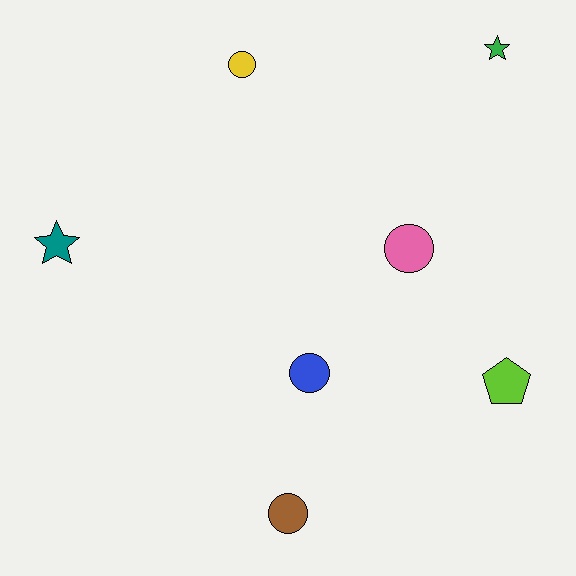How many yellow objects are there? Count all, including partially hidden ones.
There is 1 yellow object.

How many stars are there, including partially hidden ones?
There are 2 stars.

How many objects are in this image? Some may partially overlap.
There are 7 objects.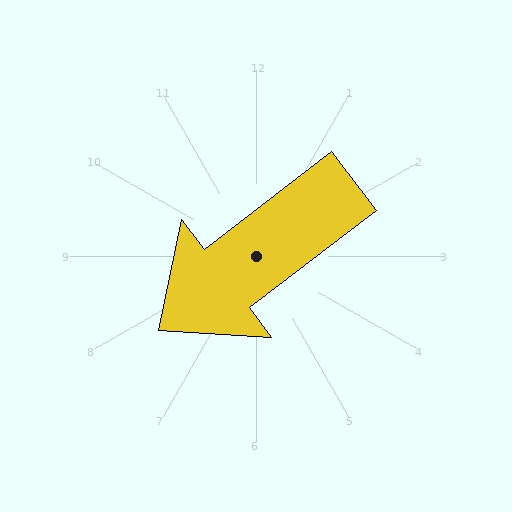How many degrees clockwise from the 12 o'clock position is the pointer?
Approximately 233 degrees.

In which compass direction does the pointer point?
Southwest.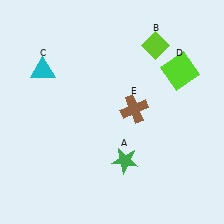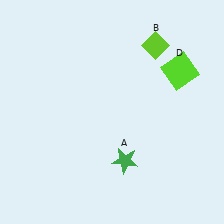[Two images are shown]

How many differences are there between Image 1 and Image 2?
There are 2 differences between the two images.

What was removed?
The cyan triangle (C), the brown cross (E) were removed in Image 2.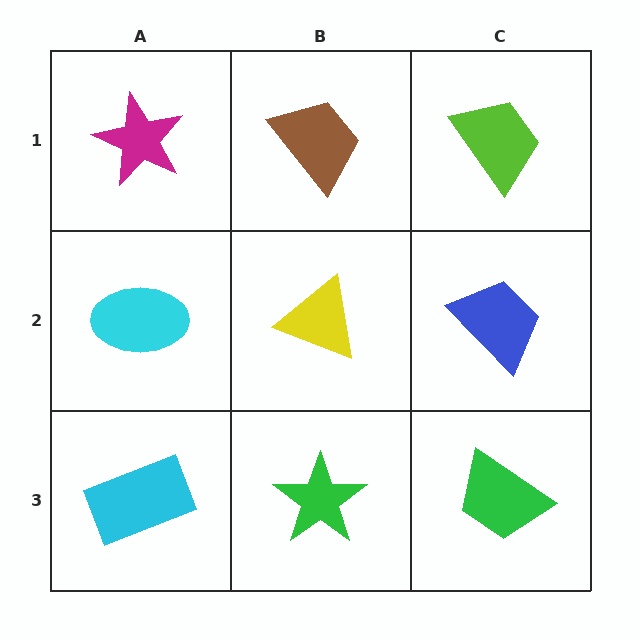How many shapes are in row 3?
3 shapes.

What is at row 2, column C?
A blue trapezoid.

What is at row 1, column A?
A magenta star.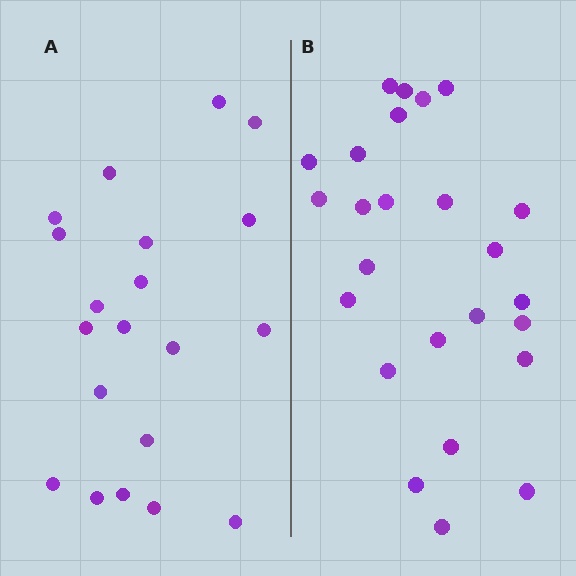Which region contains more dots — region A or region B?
Region B (the right region) has more dots.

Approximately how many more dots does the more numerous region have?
Region B has about 5 more dots than region A.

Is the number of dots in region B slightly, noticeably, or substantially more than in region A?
Region B has noticeably more, but not dramatically so. The ratio is roughly 1.2 to 1.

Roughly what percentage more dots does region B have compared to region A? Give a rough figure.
About 25% more.